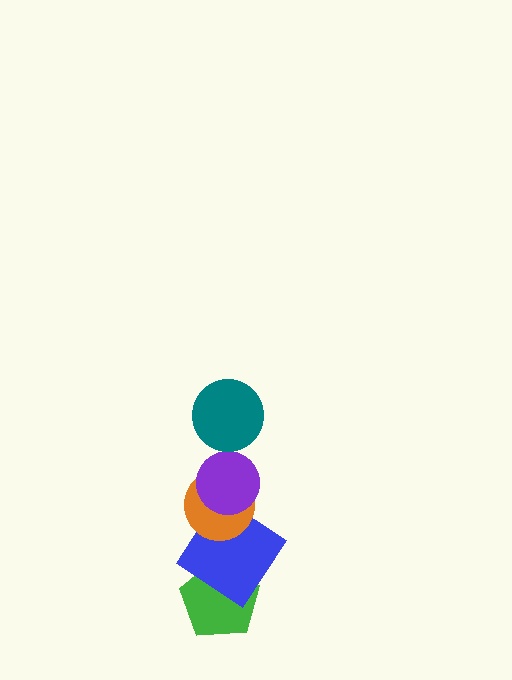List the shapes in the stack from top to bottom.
From top to bottom: the teal circle, the purple circle, the orange circle, the blue diamond, the green pentagon.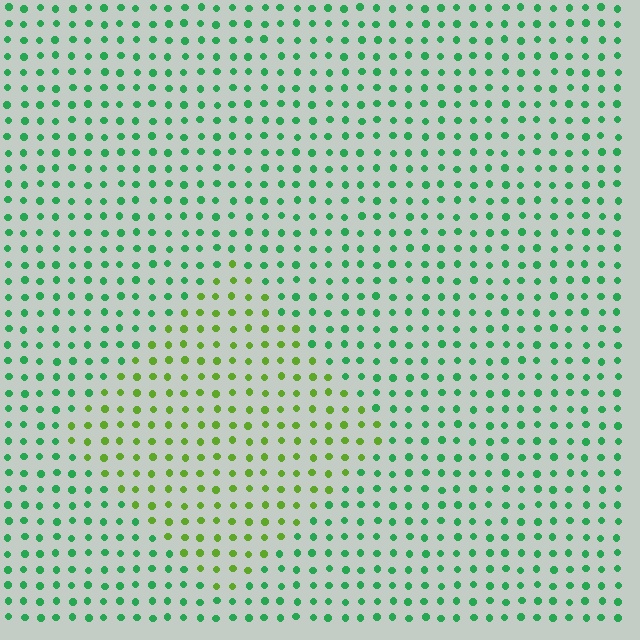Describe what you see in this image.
The image is filled with small green elements in a uniform arrangement. A diamond-shaped region is visible where the elements are tinted to a slightly different hue, forming a subtle color boundary.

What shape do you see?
I see a diamond.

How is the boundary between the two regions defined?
The boundary is defined purely by a slight shift in hue (about 46 degrees). Spacing, size, and orientation are identical on both sides.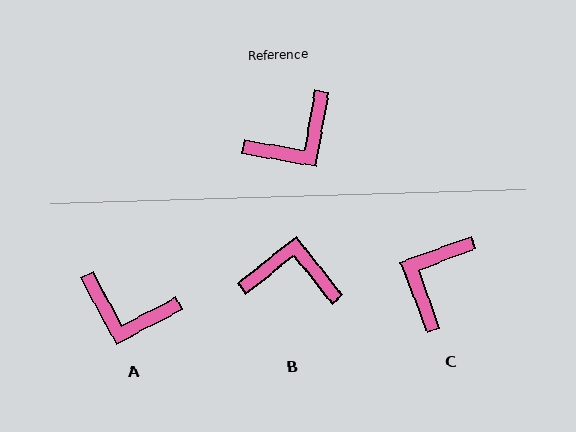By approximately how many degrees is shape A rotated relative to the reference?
Approximately 53 degrees clockwise.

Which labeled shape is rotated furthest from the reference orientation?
C, about 150 degrees away.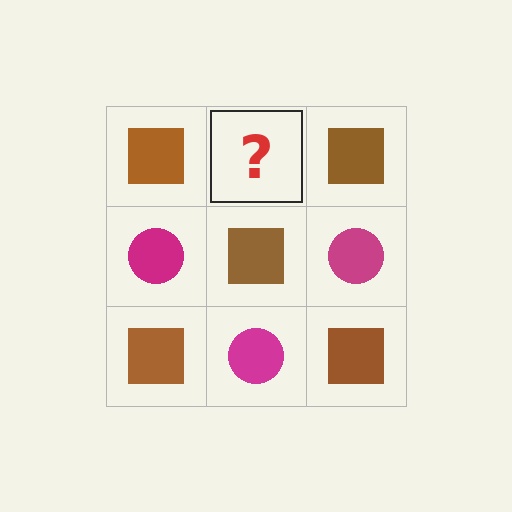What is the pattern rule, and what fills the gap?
The rule is that it alternates brown square and magenta circle in a checkerboard pattern. The gap should be filled with a magenta circle.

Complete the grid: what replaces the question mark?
The question mark should be replaced with a magenta circle.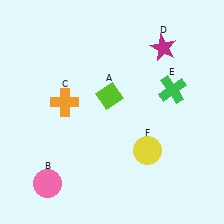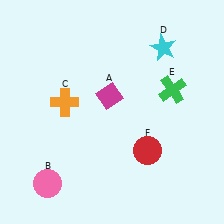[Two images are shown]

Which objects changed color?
A changed from lime to magenta. D changed from magenta to cyan. F changed from yellow to red.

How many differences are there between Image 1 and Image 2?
There are 3 differences between the two images.